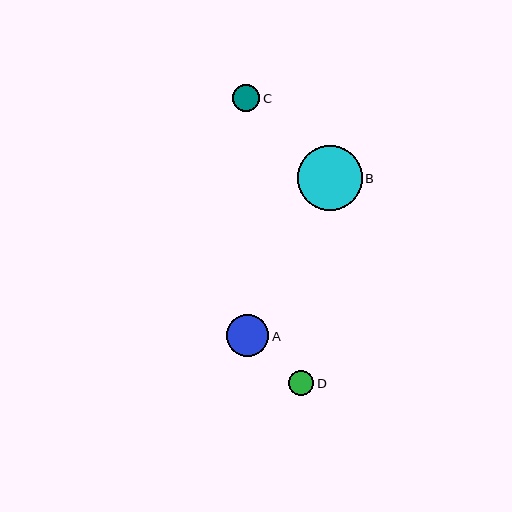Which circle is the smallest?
Circle D is the smallest with a size of approximately 25 pixels.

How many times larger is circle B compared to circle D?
Circle B is approximately 2.6 times the size of circle D.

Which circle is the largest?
Circle B is the largest with a size of approximately 65 pixels.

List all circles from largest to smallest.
From largest to smallest: B, A, C, D.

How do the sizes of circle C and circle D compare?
Circle C and circle D are approximately the same size.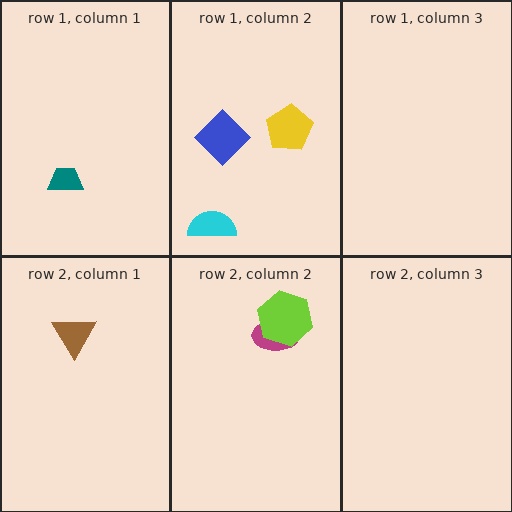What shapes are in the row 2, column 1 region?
The brown triangle.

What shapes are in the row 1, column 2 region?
The cyan semicircle, the yellow pentagon, the blue diamond.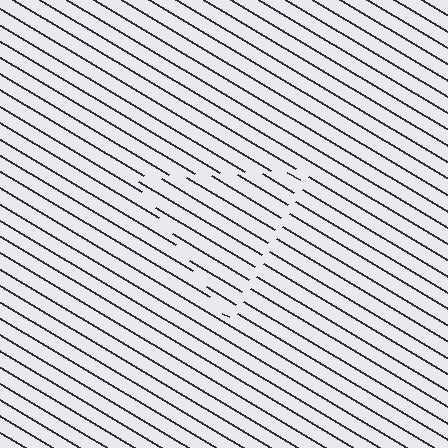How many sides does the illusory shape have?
3 sides — the line-ends trace a triangle.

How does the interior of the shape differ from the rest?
The interior of the shape contains the same grating, shifted by half a period — the contour is defined by the phase discontinuity where line-ends from the inner and outer gratings abut.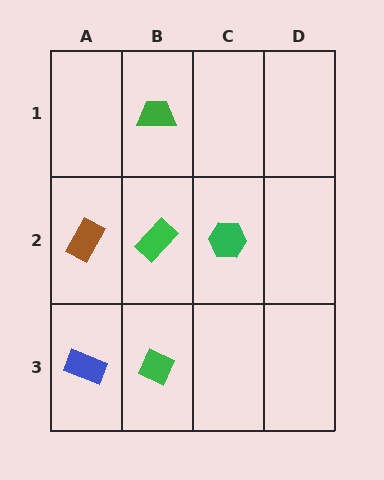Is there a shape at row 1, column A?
No, that cell is empty.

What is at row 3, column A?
A blue rectangle.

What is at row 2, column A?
A brown rectangle.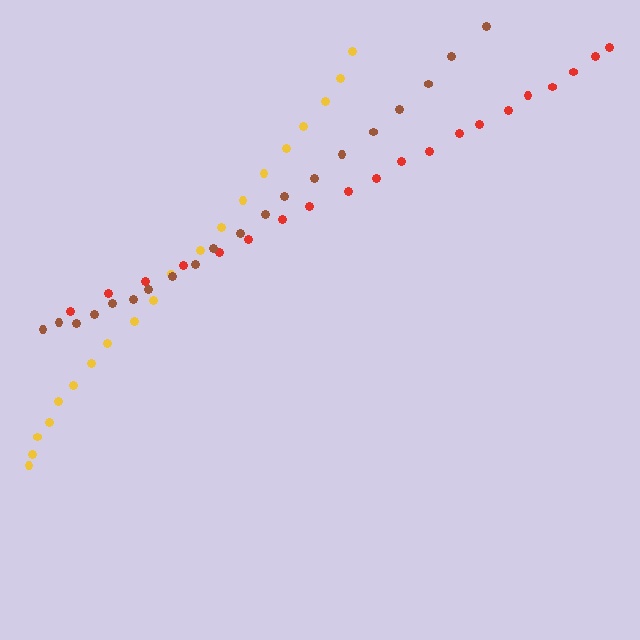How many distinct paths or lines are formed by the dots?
There are 3 distinct paths.